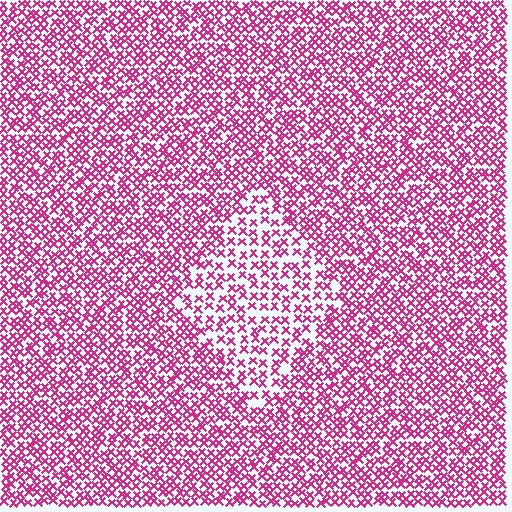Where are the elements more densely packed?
The elements are more densely packed outside the diamond boundary.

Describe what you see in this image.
The image contains small magenta elements arranged at two different densities. A diamond-shaped region is visible where the elements are less densely packed than the surrounding area.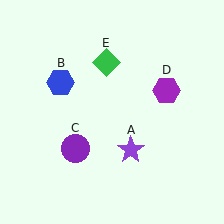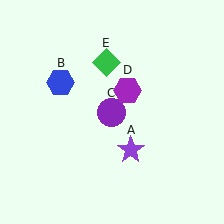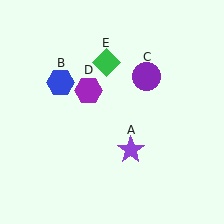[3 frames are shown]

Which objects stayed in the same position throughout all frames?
Purple star (object A) and blue hexagon (object B) and green diamond (object E) remained stationary.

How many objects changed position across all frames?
2 objects changed position: purple circle (object C), purple hexagon (object D).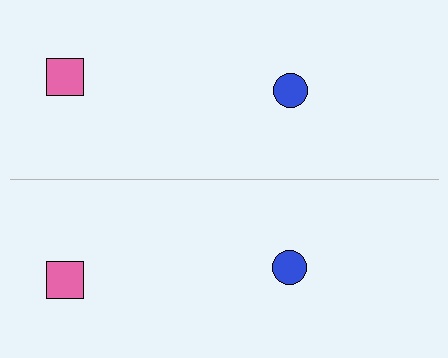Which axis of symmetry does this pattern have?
The pattern has a horizontal axis of symmetry running through the center of the image.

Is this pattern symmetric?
Yes, this pattern has bilateral (reflection) symmetry.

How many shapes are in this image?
There are 4 shapes in this image.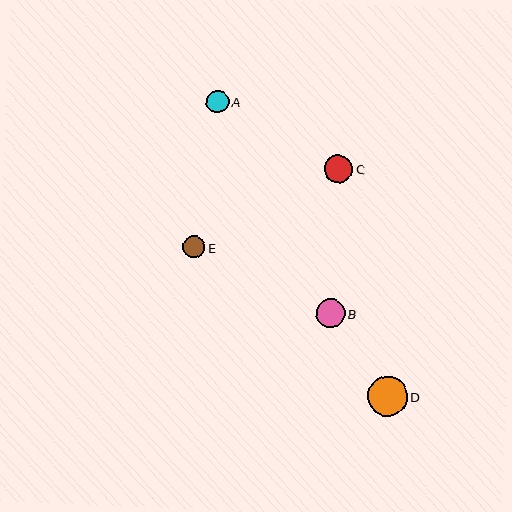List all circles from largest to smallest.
From largest to smallest: D, B, C, A, E.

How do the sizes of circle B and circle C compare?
Circle B and circle C are approximately the same size.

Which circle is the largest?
Circle D is the largest with a size of approximately 40 pixels.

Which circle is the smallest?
Circle E is the smallest with a size of approximately 22 pixels.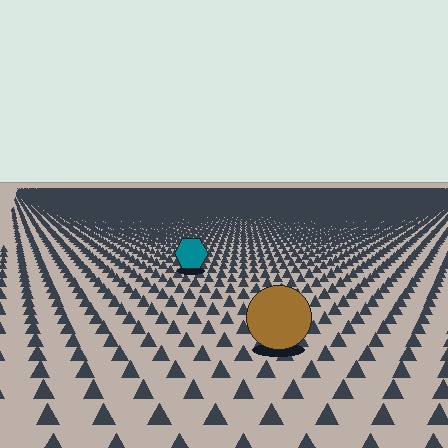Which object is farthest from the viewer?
The teal hexagon is farthest from the viewer. It appears smaller and the ground texture around it is denser.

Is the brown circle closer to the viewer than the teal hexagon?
Yes. The brown circle is closer — you can tell from the texture gradient: the ground texture is coarser near it.